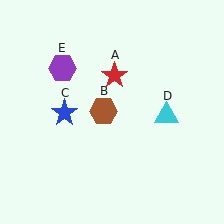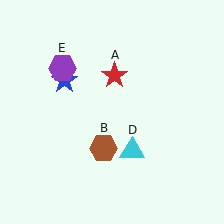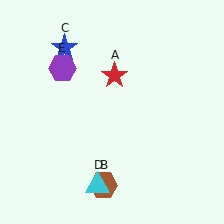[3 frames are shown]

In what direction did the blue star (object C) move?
The blue star (object C) moved up.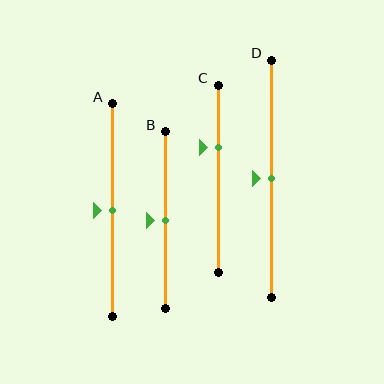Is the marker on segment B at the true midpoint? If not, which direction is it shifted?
Yes, the marker on segment B is at the true midpoint.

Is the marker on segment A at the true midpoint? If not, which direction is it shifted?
Yes, the marker on segment A is at the true midpoint.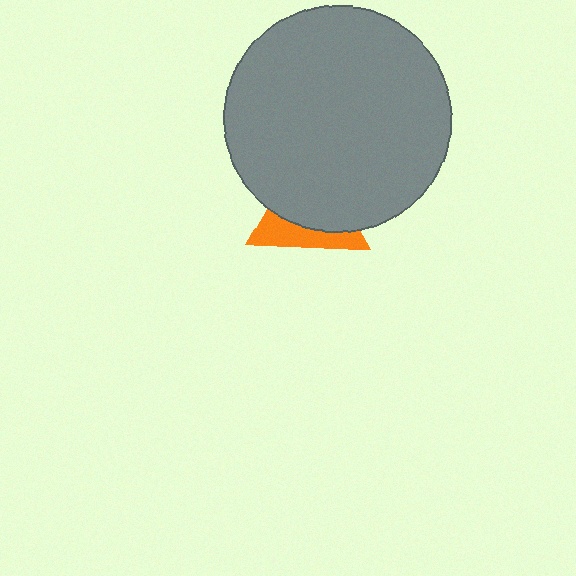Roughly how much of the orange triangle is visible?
A small part of it is visible (roughly 36%).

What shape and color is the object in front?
The object in front is a gray circle.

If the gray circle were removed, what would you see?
You would see the complete orange triangle.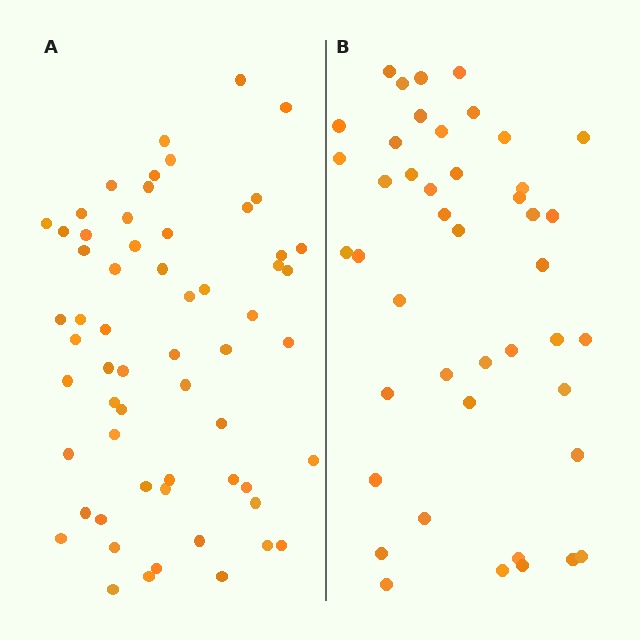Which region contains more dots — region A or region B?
Region A (the left region) has more dots.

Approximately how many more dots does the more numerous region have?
Region A has approximately 15 more dots than region B.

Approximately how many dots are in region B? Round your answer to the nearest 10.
About 40 dots. (The exact count is 44, which rounds to 40.)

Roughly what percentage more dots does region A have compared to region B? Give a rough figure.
About 35% more.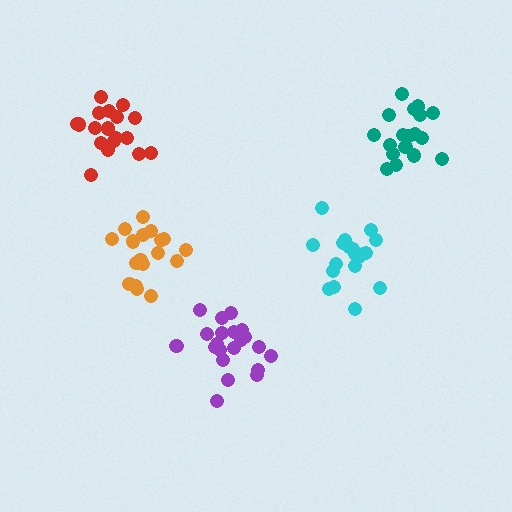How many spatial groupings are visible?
There are 5 spatial groupings.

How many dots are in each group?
Group 1: 21 dots, Group 2: 18 dots, Group 3: 19 dots, Group 4: 19 dots, Group 5: 18 dots (95 total).